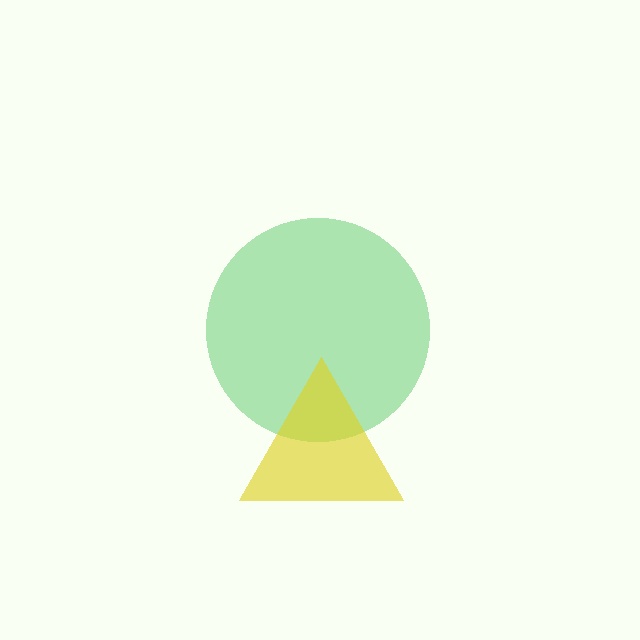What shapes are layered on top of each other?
The layered shapes are: a green circle, a yellow triangle.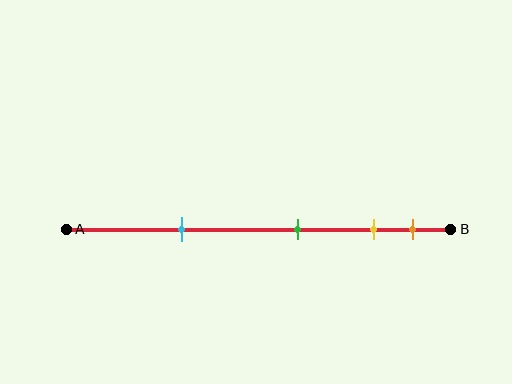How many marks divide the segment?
There are 4 marks dividing the segment.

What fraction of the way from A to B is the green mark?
The green mark is approximately 60% (0.6) of the way from A to B.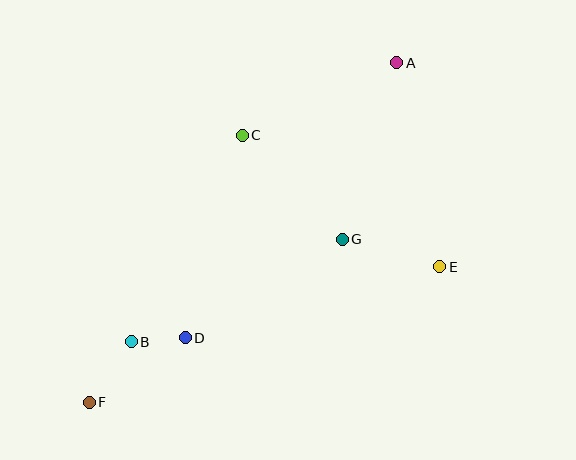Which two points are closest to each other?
Points B and D are closest to each other.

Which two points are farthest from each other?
Points A and F are farthest from each other.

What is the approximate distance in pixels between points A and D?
The distance between A and D is approximately 347 pixels.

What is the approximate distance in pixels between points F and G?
The distance between F and G is approximately 301 pixels.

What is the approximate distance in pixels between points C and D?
The distance between C and D is approximately 210 pixels.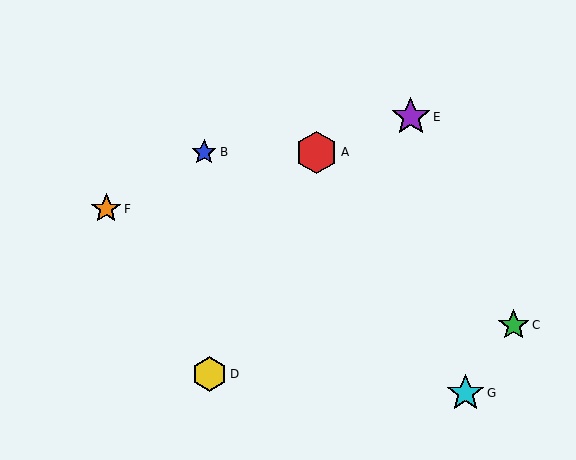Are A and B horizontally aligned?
Yes, both are at y≈152.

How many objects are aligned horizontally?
2 objects (A, B) are aligned horizontally.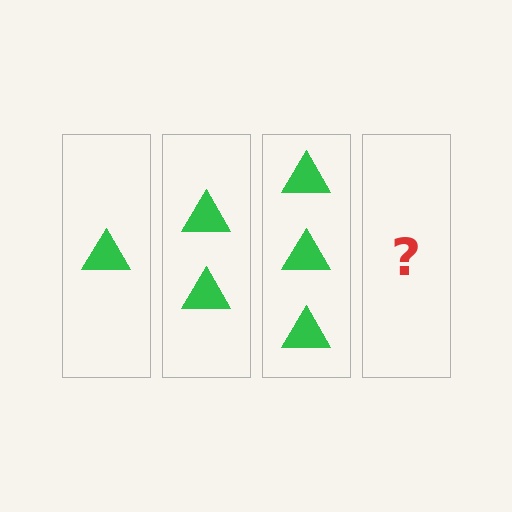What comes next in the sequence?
The next element should be 4 triangles.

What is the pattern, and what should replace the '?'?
The pattern is that each step adds one more triangle. The '?' should be 4 triangles.